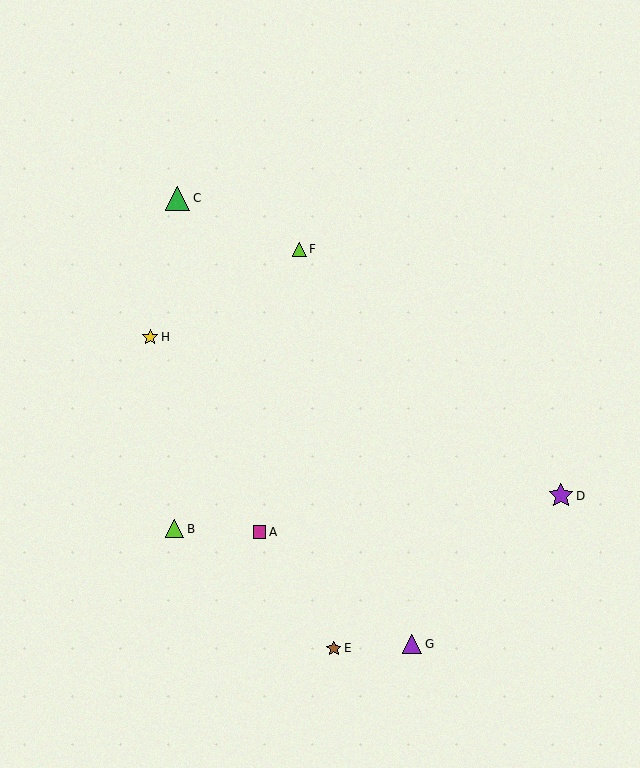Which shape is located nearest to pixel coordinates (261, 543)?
The magenta square (labeled A) at (260, 532) is nearest to that location.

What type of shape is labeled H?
Shape H is a yellow star.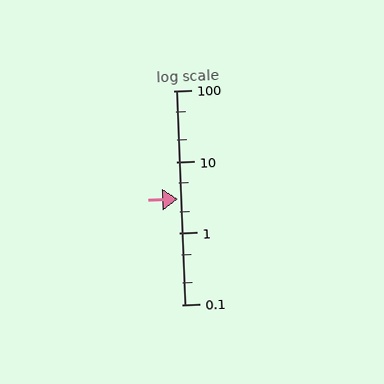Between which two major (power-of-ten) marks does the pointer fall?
The pointer is between 1 and 10.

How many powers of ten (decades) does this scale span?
The scale spans 3 decades, from 0.1 to 100.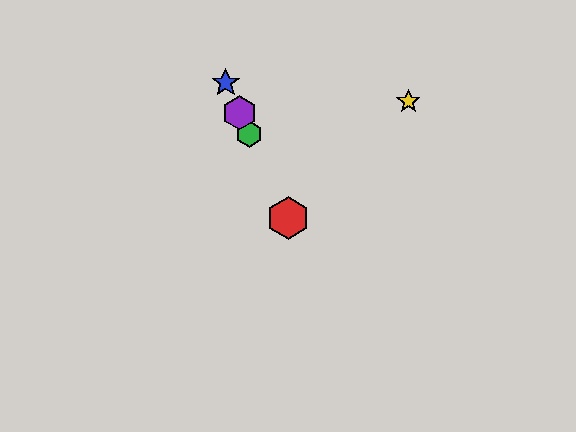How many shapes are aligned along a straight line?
4 shapes (the red hexagon, the blue star, the green hexagon, the purple hexagon) are aligned along a straight line.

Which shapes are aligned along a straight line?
The red hexagon, the blue star, the green hexagon, the purple hexagon are aligned along a straight line.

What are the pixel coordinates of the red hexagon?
The red hexagon is at (288, 218).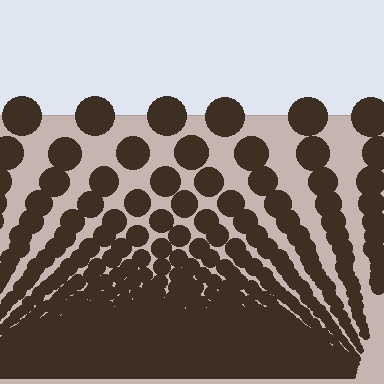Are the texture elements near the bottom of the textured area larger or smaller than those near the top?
Smaller. The gradient is inverted — elements near the bottom are smaller and denser.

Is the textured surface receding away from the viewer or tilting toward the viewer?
The surface appears to tilt toward the viewer. Texture elements get larger and sparser toward the top.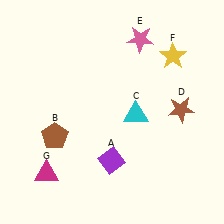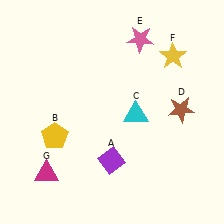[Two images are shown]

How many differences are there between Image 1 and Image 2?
There is 1 difference between the two images.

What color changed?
The pentagon (B) changed from brown in Image 1 to yellow in Image 2.